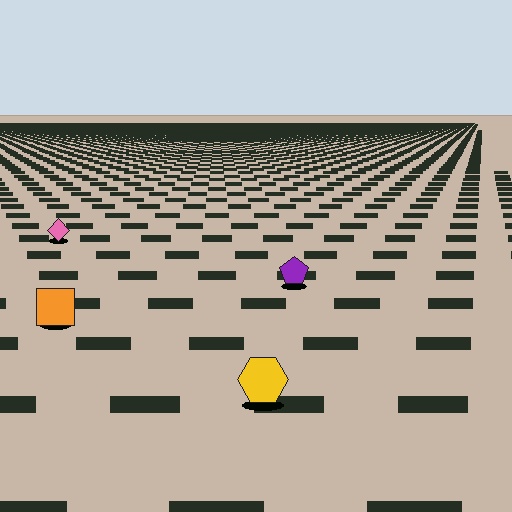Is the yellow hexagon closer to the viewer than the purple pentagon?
Yes. The yellow hexagon is closer — you can tell from the texture gradient: the ground texture is coarser near it.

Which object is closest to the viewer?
The yellow hexagon is closest. The texture marks near it are larger and more spread out.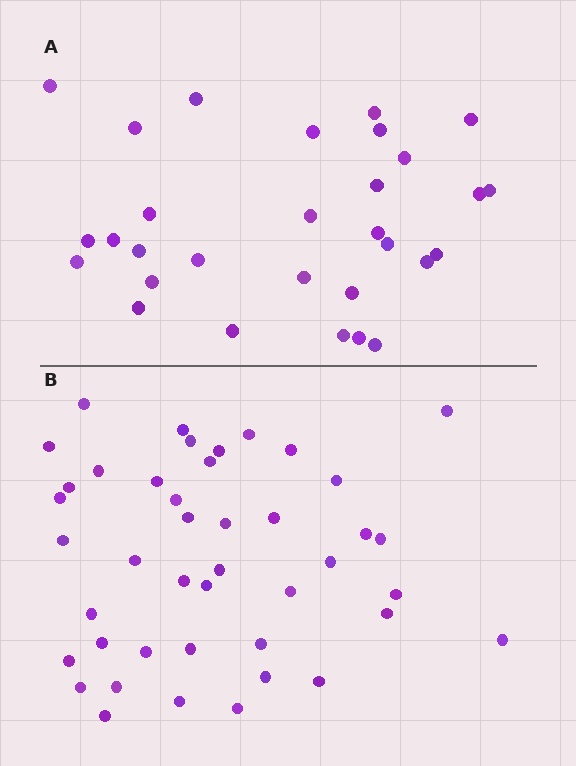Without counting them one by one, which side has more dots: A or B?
Region B (the bottom region) has more dots.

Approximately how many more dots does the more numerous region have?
Region B has approximately 15 more dots than region A.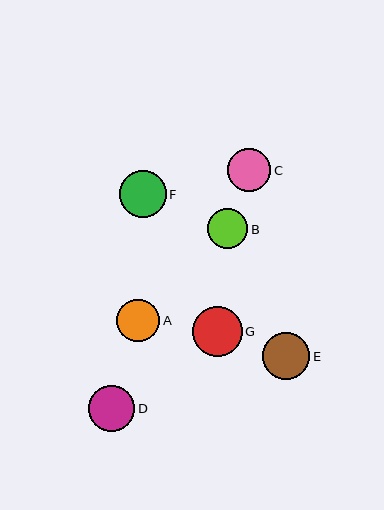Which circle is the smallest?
Circle B is the smallest with a size of approximately 40 pixels.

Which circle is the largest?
Circle G is the largest with a size of approximately 50 pixels.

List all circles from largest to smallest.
From largest to smallest: G, E, F, D, C, A, B.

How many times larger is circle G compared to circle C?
Circle G is approximately 1.1 times the size of circle C.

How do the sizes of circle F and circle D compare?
Circle F and circle D are approximately the same size.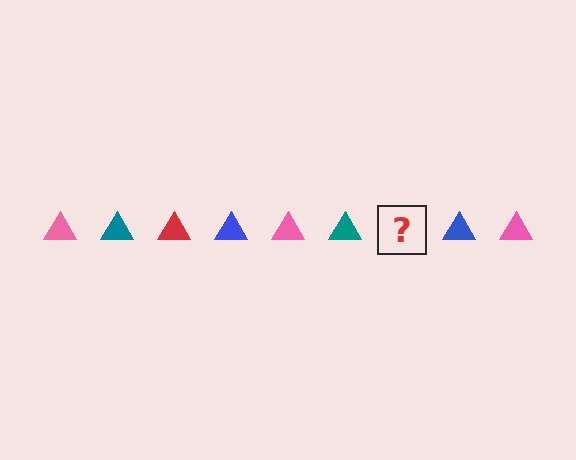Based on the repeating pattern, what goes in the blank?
The blank should be a red triangle.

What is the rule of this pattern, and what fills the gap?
The rule is that the pattern cycles through pink, teal, red, blue triangles. The gap should be filled with a red triangle.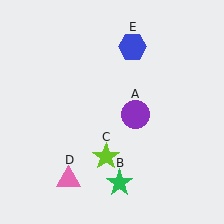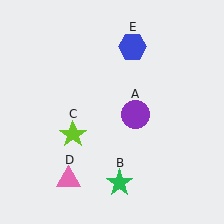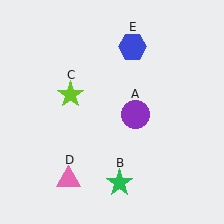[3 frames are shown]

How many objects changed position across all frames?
1 object changed position: lime star (object C).